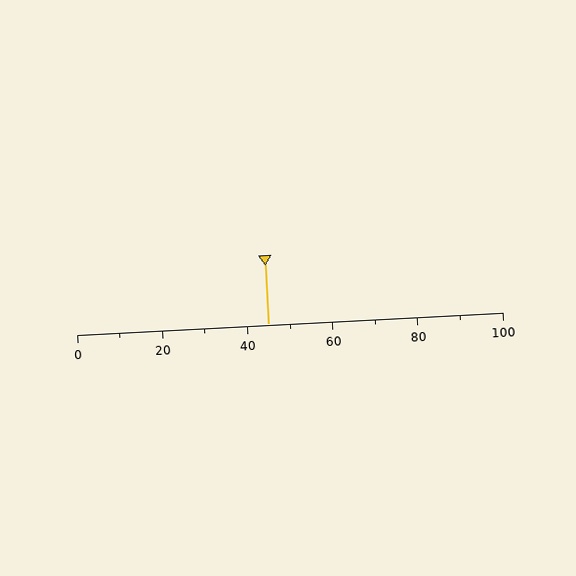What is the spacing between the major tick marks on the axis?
The major ticks are spaced 20 apart.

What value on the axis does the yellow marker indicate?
The marker indicates approximately 45.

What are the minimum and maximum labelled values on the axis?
The axis runs from 0 to 100.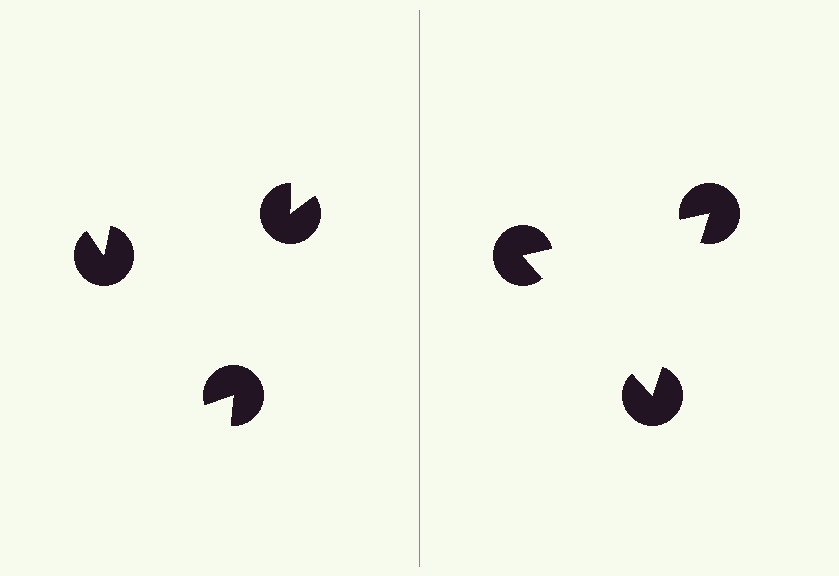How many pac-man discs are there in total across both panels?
6 — 3 on each side.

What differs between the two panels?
The pac-man discs are positioned identically on both sides; only the wedge orientations differ. On the right they align to a triangle; on the left they are misaligned.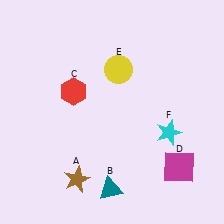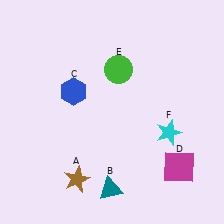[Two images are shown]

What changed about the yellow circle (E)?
In Image 1, E is yellow. In Image 2, it changed to green.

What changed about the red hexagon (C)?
In Image 1, C is red. In Image 2, it changed to blue.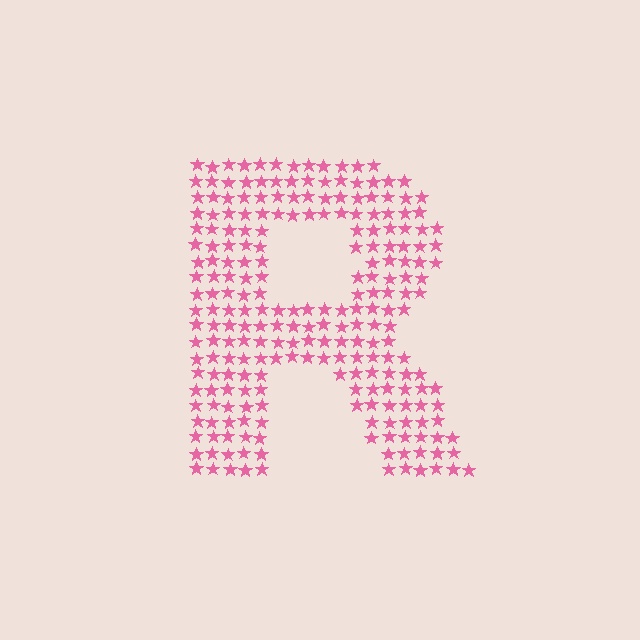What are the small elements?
The small elements are stars.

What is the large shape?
The large shape is the letter R.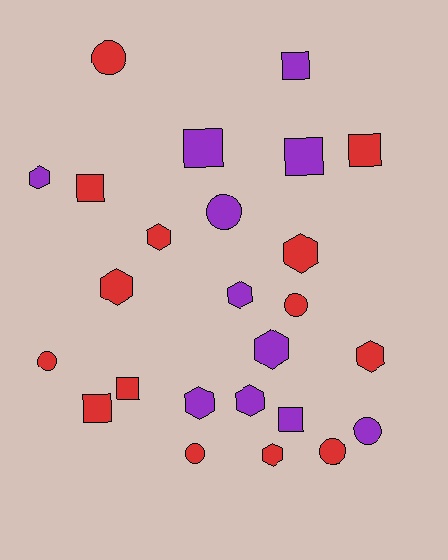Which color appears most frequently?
Red, with 14 objects.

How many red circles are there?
There are 5 red circles.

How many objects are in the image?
There are 25 objects.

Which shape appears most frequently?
Hexagon, with 10 objects.